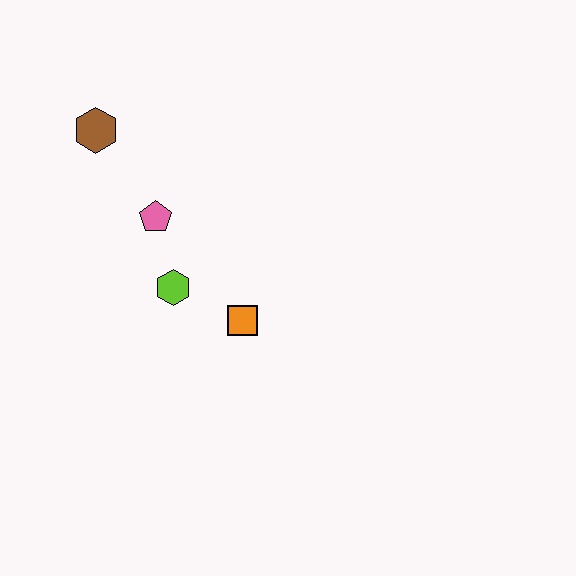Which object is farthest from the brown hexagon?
The orange square is farthest from the brown hexagon.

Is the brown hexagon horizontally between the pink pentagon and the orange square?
No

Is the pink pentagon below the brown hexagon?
Yes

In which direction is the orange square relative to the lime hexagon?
The orange square is to the right of the lime hexagon.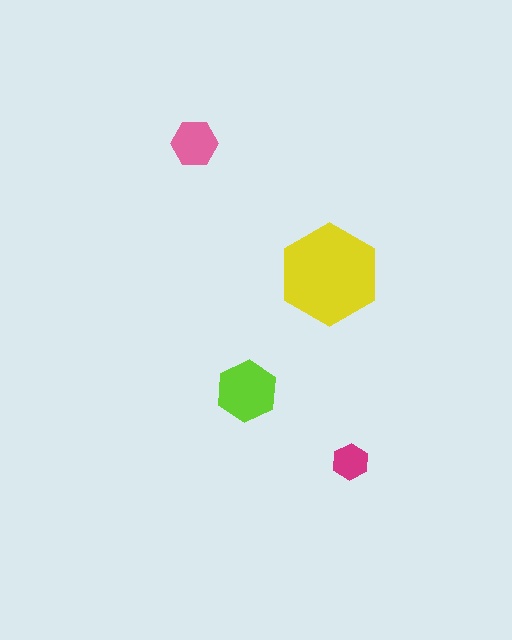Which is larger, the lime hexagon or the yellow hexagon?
The yellow one.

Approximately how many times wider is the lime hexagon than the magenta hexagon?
About 1.5 times wider.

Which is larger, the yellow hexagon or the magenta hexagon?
The yellow one.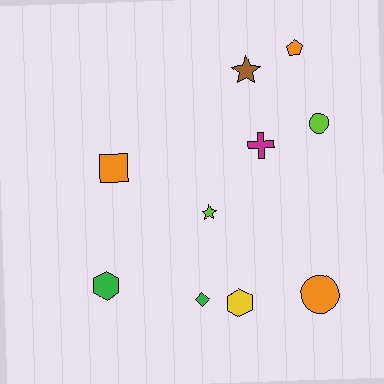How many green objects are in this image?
There are 2 green objects.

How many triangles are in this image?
There are no triangles.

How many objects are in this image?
There are 10 objects.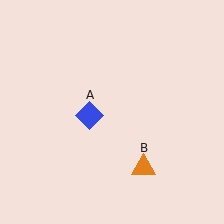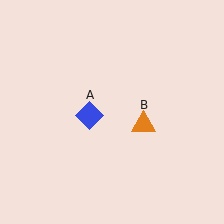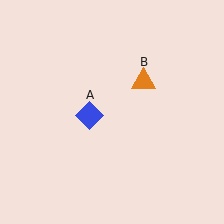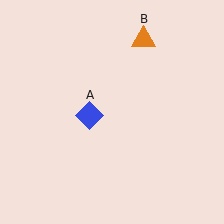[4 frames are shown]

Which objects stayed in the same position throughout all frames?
Blue diamond (object A) remained stationary.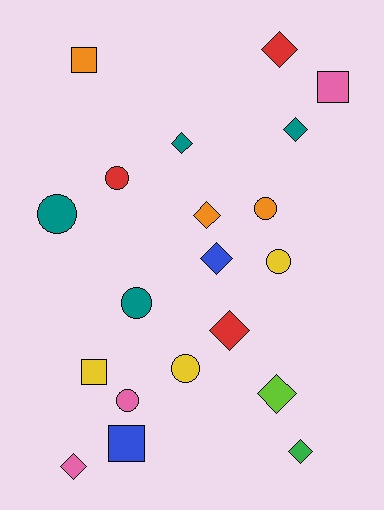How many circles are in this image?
There are 7 circles.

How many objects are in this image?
There are 20 objects.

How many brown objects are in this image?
There are no brown objects.